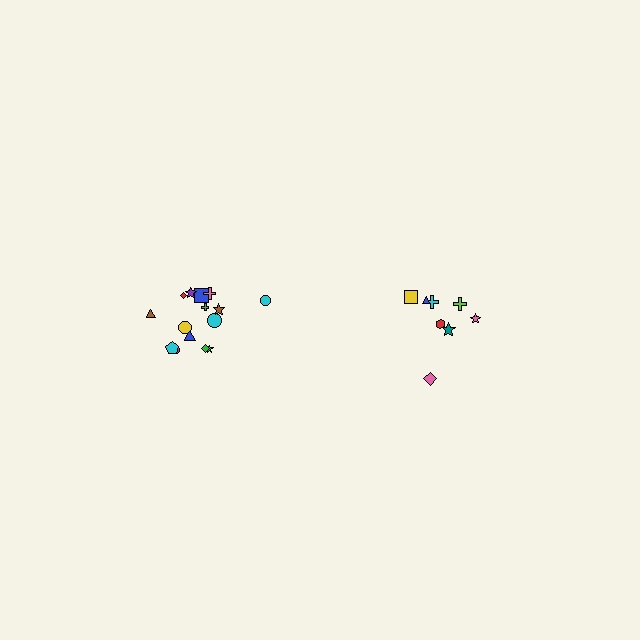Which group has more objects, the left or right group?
The left group.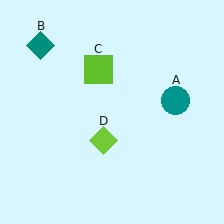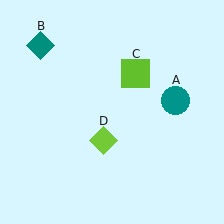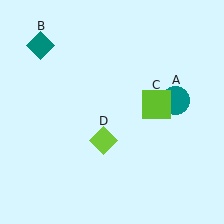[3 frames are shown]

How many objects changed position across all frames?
1 object changed position: lime square (object C).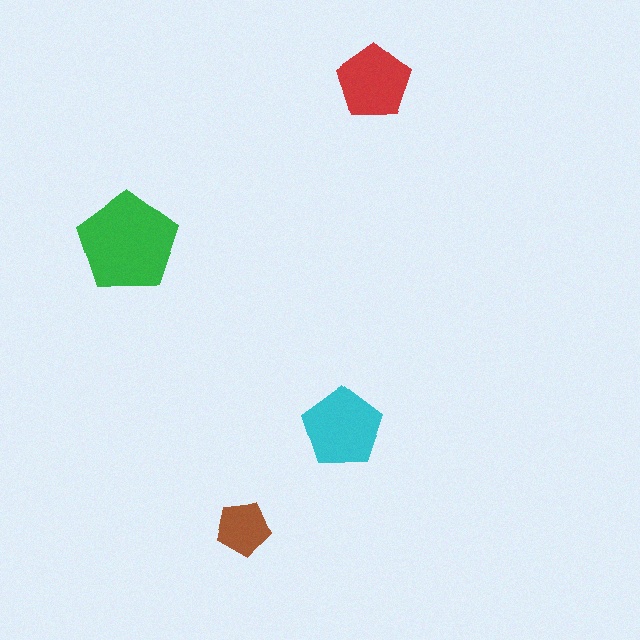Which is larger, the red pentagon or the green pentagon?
The green one.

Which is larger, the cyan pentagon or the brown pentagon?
The cyan one.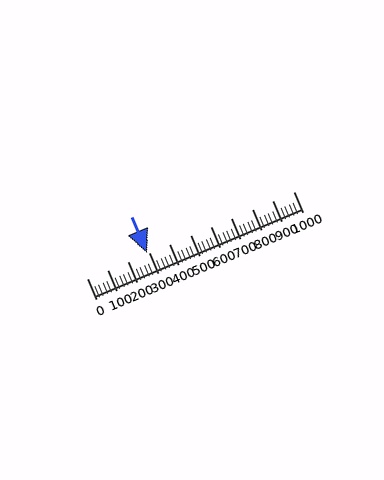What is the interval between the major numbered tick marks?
The major tick marks are spaced 100 units apart.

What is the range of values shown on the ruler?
The ruler shows values from 0 to 1000.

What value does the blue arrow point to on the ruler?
The blue arrow points to approximately 291.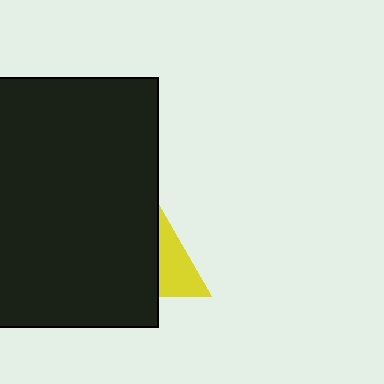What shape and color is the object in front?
The object in front is a black rectangle.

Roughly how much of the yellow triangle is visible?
A small part of it is visible (roughly 37%).